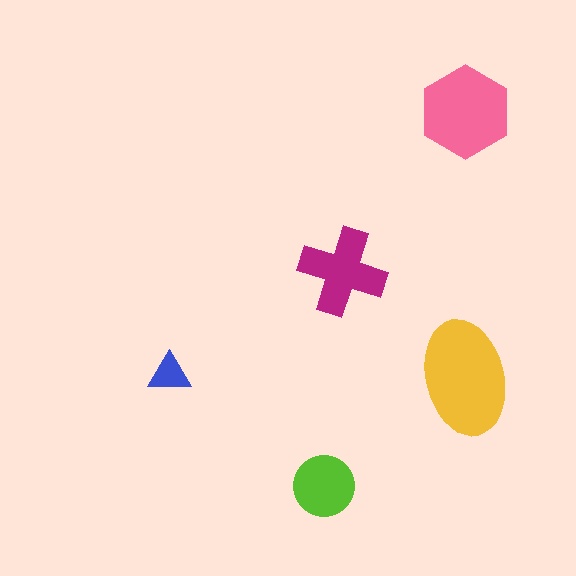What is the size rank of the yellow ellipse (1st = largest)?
1st.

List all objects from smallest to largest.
The blue triangle, the lime circle, the magenta cross, the pink hexagon, the yellow ellipse.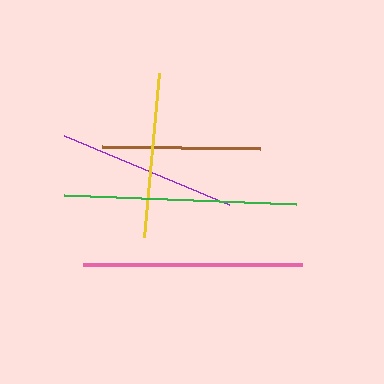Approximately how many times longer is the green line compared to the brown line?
The green line is approximately 1.5 times the length of the brown line.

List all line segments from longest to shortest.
From longest to shortest: green, pink, purple, yellow, brown.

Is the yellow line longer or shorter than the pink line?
The pink line is longer than the yellow line.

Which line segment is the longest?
The green line is the longest at approximately 232 pixels.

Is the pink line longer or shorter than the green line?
The green line is longer than the pink line.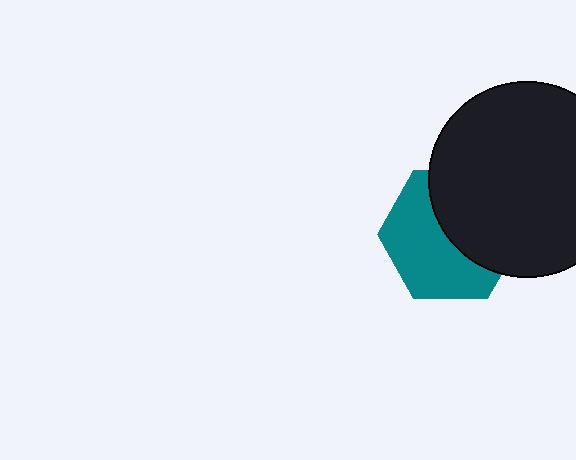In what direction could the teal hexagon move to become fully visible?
The teal hexagon could move toward the lower-left. That would shift it out from behind the black circle entirely.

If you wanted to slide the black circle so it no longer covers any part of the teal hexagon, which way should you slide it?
Slide it toward the upper-right — that is the most direct way to separate the two shapes.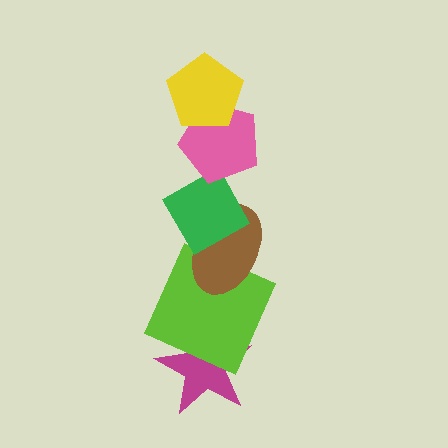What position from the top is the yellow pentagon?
The yellow pentagon is 1st from the top.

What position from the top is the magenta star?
The magenta star is 6th from the top.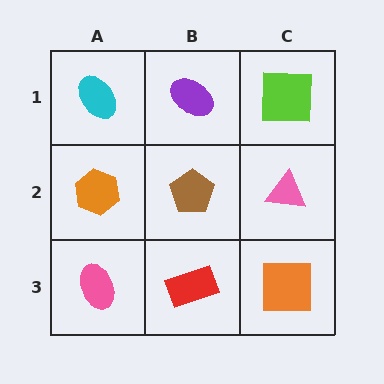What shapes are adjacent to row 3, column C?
A pink triangle (row 2, column C), a red rectangle (row 3, column B).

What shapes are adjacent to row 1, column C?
A pink triangle (row 2, column C), a purple ellipse (row 1, column B).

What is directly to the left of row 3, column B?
A pink ellipse.